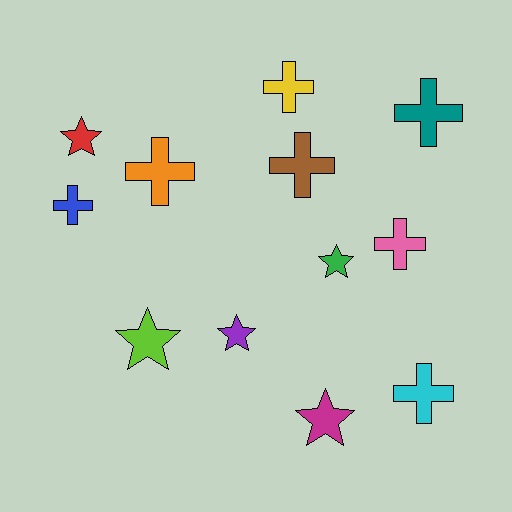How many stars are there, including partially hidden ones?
There are 5 stars.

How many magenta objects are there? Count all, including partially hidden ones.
There is 1 magenta object.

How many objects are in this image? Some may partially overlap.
There are 12 objects.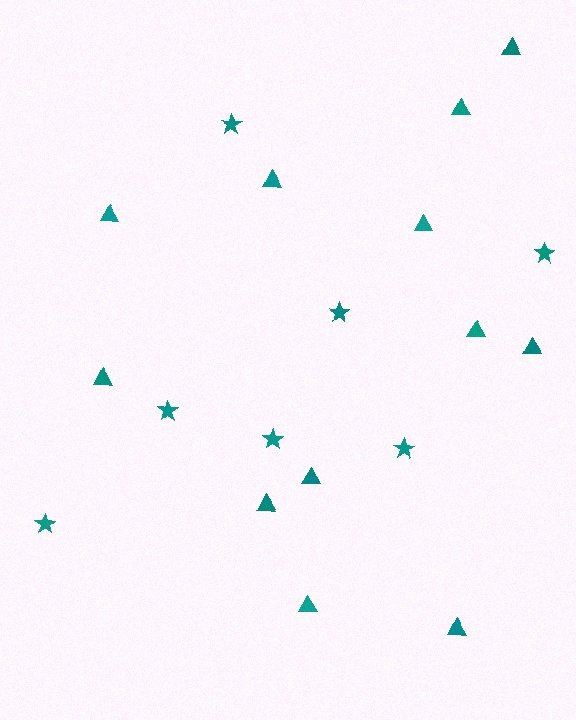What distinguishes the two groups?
There are 2 groups: one group of triangles (12) and one group of stars (7).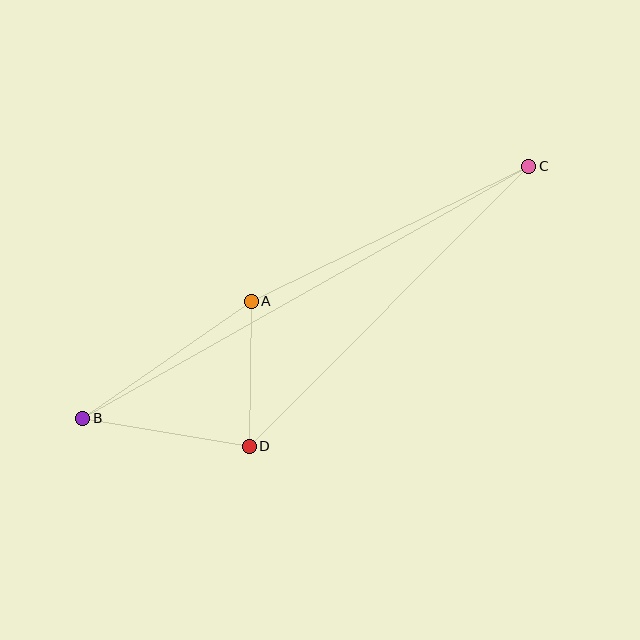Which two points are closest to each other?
Points A and D are closest to each other.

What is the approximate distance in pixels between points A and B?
The distance between A and B is approximately 205 pixels.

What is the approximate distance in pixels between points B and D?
The distance between B and D is approximately 169 pixels.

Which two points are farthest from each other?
Points B and C are farthest from each other.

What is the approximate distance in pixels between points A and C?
The distance between A and C is approximately 308 pixels.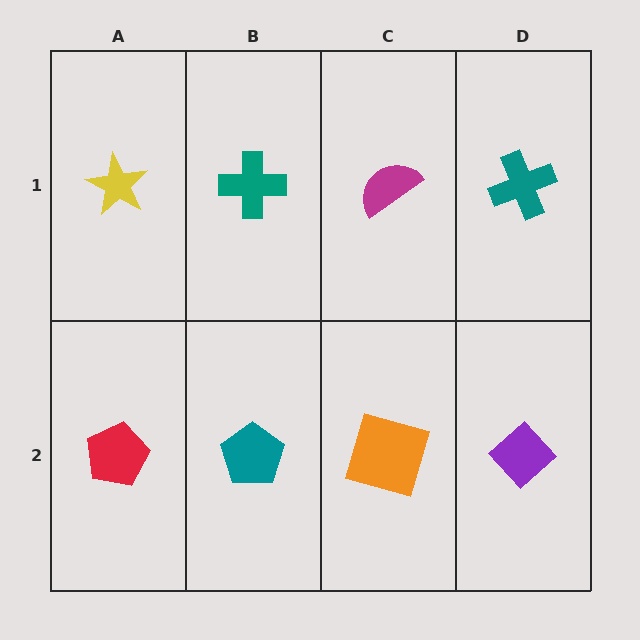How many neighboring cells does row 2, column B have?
3.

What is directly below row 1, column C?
An orange square.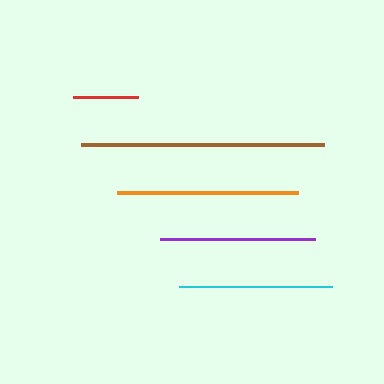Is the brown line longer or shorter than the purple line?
The brown line is longer than the purple line.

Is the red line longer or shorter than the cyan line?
The cyan line is longer than the red line.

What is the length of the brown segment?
The brown segment is approximately 244 pixels long.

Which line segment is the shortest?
The red line is the shortest at approximately 65 pixels.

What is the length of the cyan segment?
The cyan segment is approximately 153 pixels long.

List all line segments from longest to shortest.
From longest to shortest: brown, orange, purple, cyan, red.